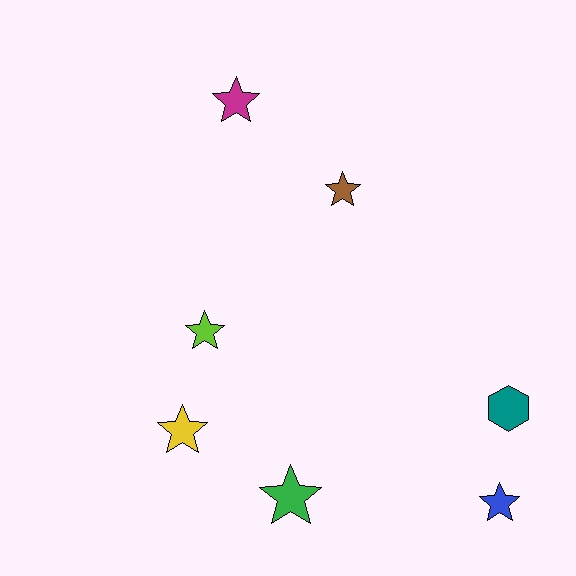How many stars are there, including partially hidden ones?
There are 6 stars.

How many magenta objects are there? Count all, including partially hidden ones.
There is 1 magenta object.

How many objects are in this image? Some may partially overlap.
There are 7 objects.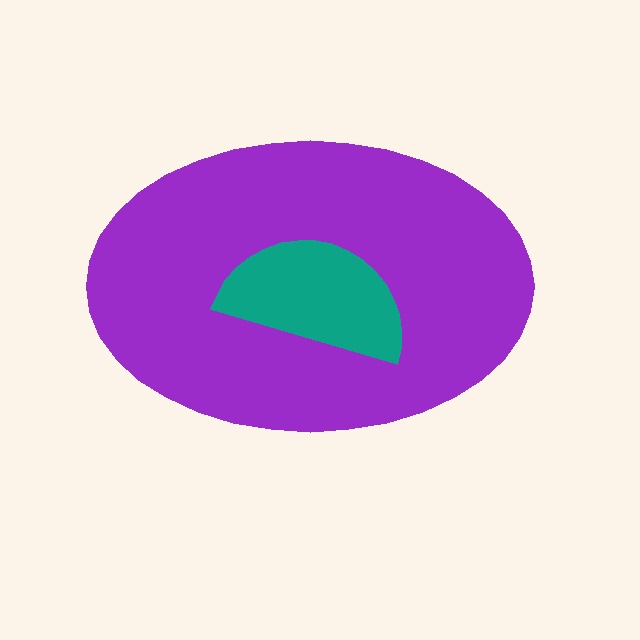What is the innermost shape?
The teal semicircle.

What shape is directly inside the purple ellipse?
The teal semicircle.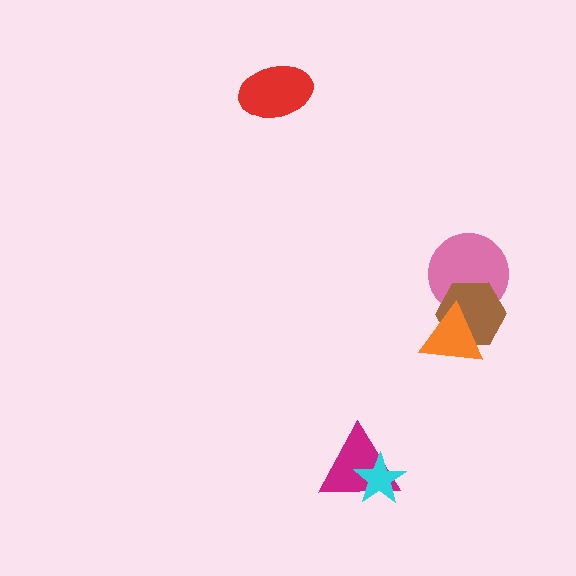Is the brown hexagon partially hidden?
Yes, it is partially covered by another shape.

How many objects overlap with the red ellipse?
0 objects overlap with the red ellipse.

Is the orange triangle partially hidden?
No, no other shape covers it.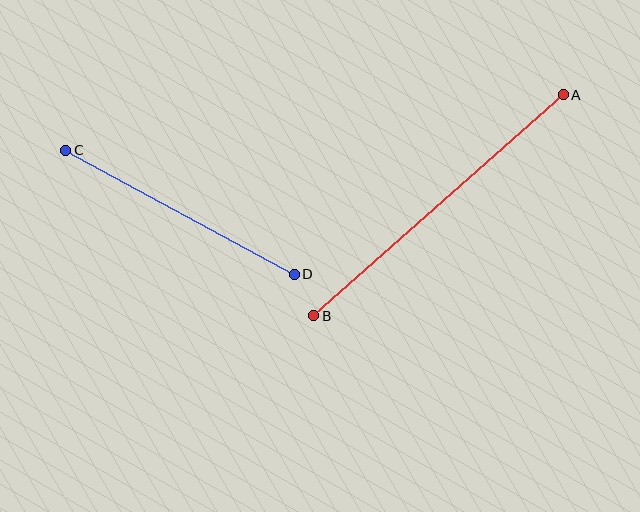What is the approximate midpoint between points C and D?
The midpoint is at approximately (180, 212) pixels.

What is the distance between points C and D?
The distance is approximately 260 pixels.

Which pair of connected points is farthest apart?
Points A and B are farthest apart.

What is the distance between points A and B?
The distance is approximately 333 pixels.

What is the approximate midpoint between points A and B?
The midpoint is at approximately (439, 205) pixels.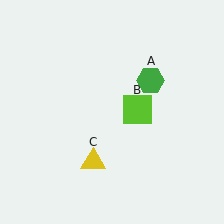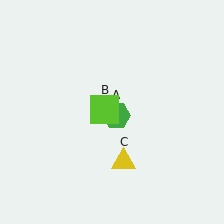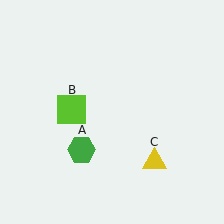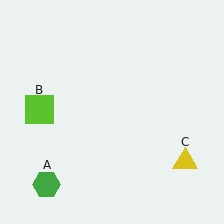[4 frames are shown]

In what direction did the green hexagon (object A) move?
The green hexagon (object A) moved down and to the left.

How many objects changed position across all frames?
3 objects changed position: green hexagon (object A), lime square (object B), yellow triangle (object C).